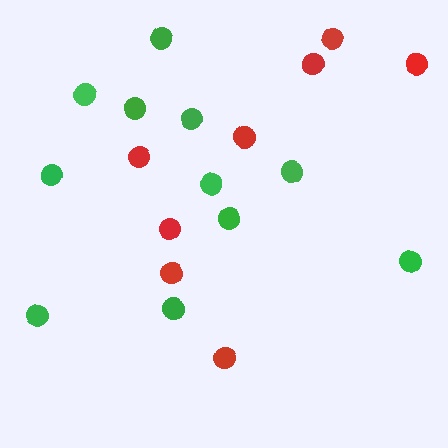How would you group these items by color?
There are 2 groups: one group of red circles (8) and one group of green circles (11).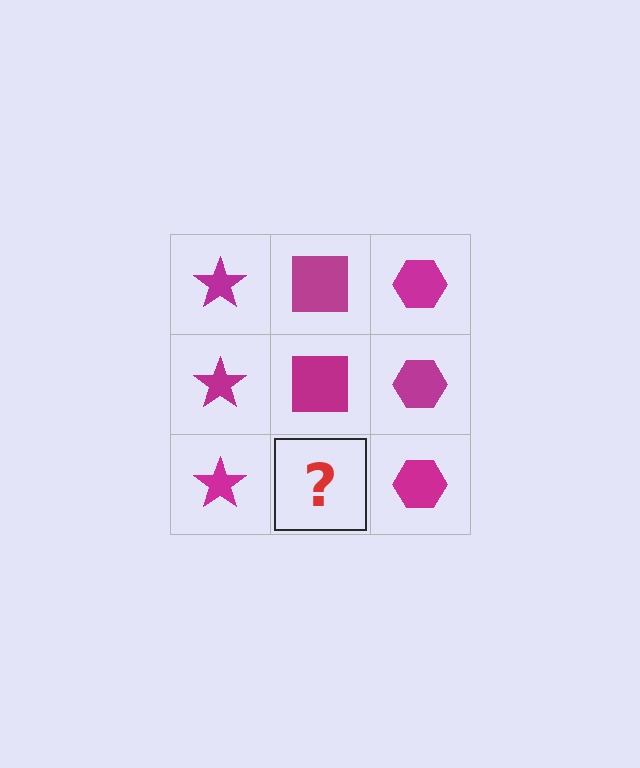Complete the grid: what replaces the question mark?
The question mark should be replaced with a magenta square.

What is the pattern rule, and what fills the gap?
The rule is that each column has a consistent shape. The gap should be filled with a magenta square.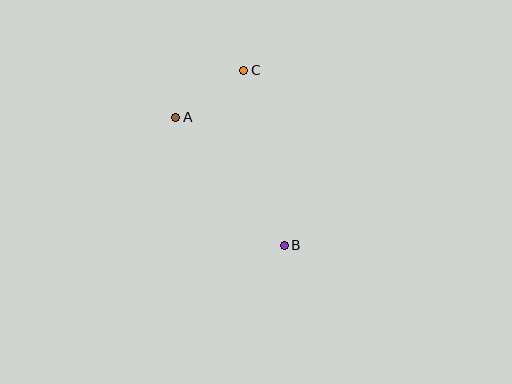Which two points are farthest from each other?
Points B and C are farthest from each other.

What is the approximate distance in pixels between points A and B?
The distance between A and B is approximately 168 pixels.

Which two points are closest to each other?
Points A and C are closest to each other.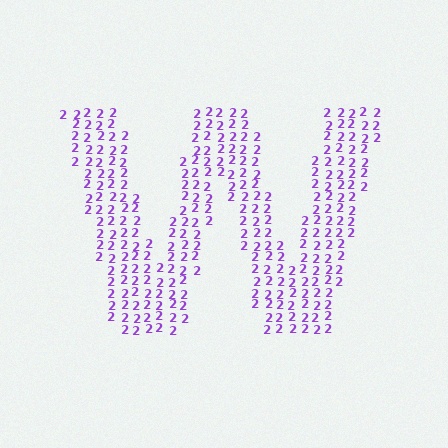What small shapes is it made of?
It is made of small digit 2's.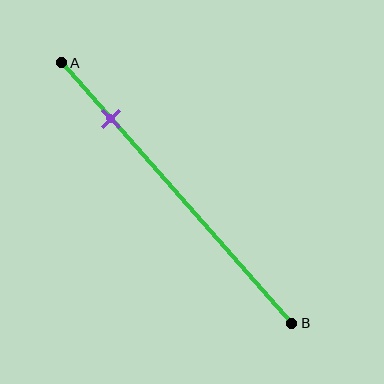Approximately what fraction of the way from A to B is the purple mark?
The purple mark is approximately 20% of the way from A to B.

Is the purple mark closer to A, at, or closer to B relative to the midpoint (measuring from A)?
The purple mark is closer to point A than the midpoint of segment AB.